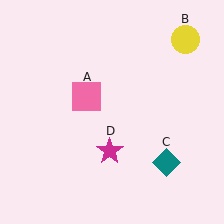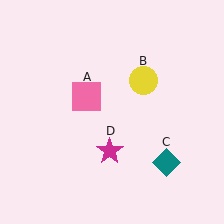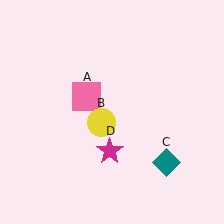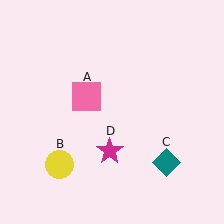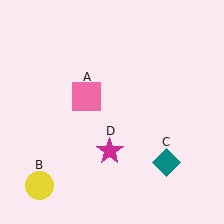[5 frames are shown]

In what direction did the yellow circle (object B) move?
The yellow circle (object B) moved down and to the left.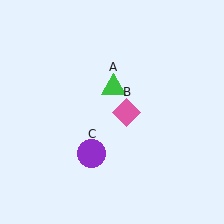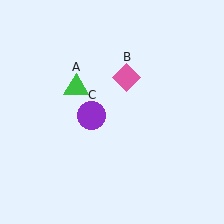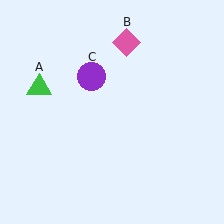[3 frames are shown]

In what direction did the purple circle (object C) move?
The purple circle (object C) moved up.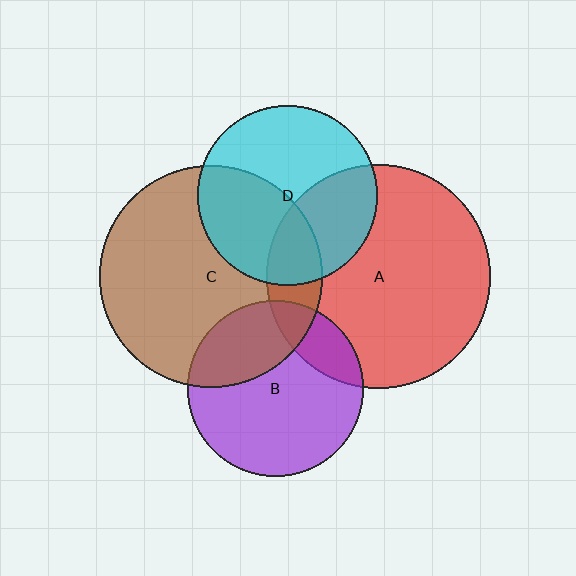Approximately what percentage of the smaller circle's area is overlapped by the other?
Approximately 40%.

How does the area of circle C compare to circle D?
Approximately 1.5 times.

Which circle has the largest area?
Circle A (red).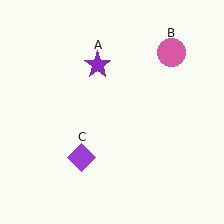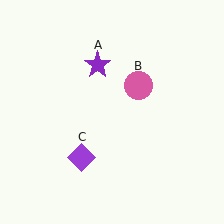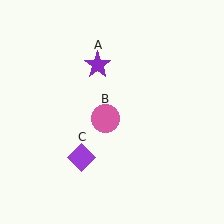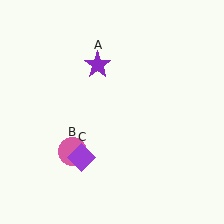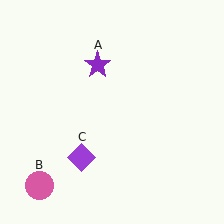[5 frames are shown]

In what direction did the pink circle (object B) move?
The pink circle (object B) moved down and to the left.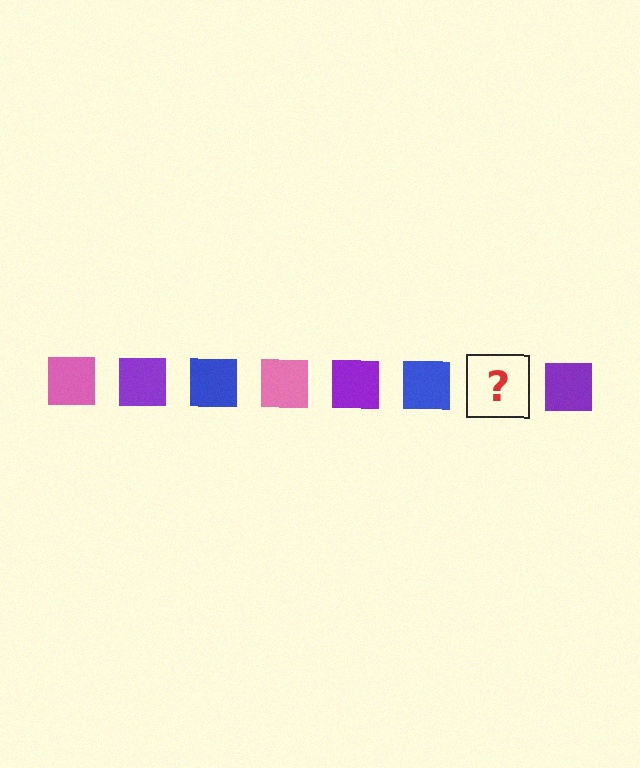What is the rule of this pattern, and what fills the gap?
The rule is that the pattern cycles through pink, purple, blue squares. The gap should be filled with a pink square.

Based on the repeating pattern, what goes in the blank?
The blank should be a pink square.